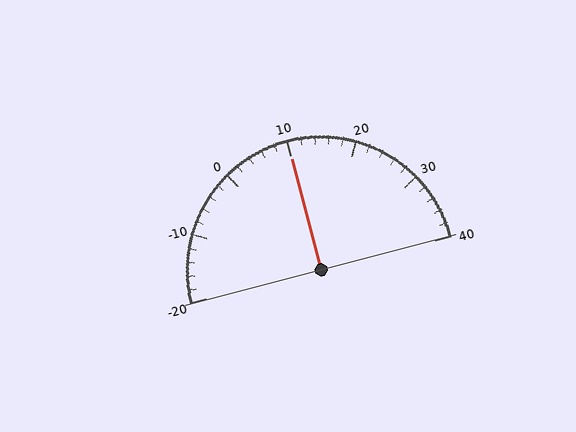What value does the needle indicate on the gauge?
The needle indicates approximately 10.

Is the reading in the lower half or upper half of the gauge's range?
The reading is in the upper half of the range (-20 to 40).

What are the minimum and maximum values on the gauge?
The gauge ranges from -20 to 40.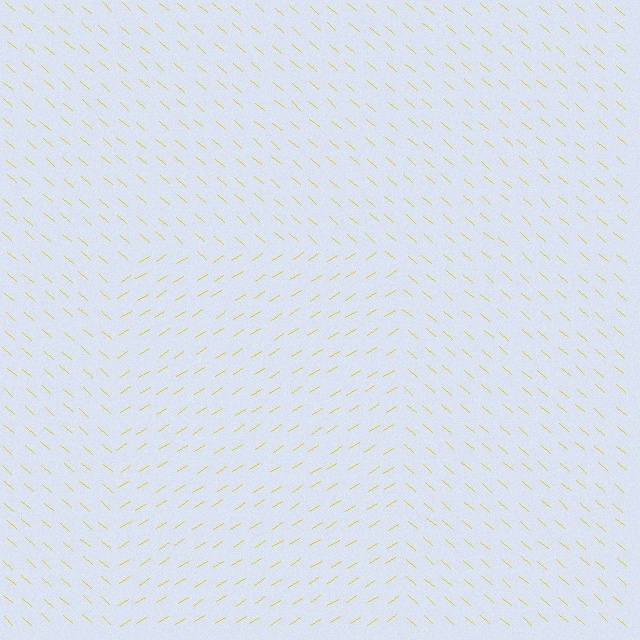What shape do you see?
I see a rectangle.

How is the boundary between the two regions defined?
The boundary is defined purely by a change in line orientation (approximately 74 degrees difference). All lines are the same color and thickness.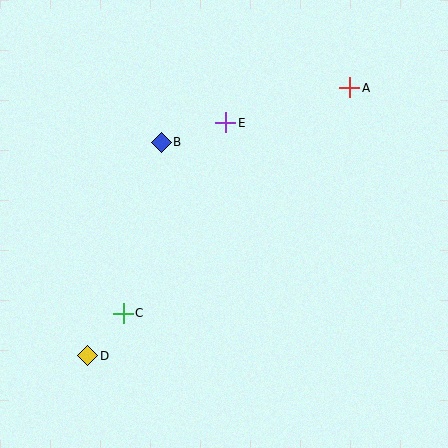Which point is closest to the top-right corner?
Point A is closest to the top-right corner.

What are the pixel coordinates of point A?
Point A is at (350, 88).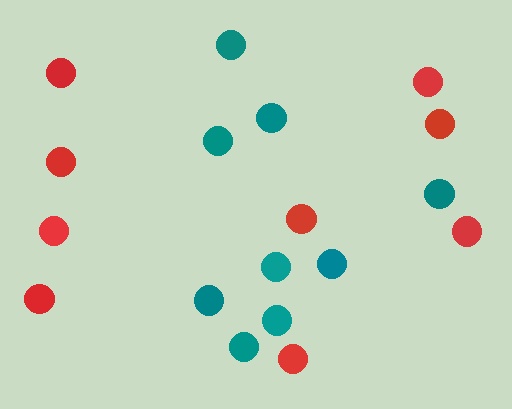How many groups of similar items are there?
There are 2 groups: one group of red circles (9) and one group of teal circles (9).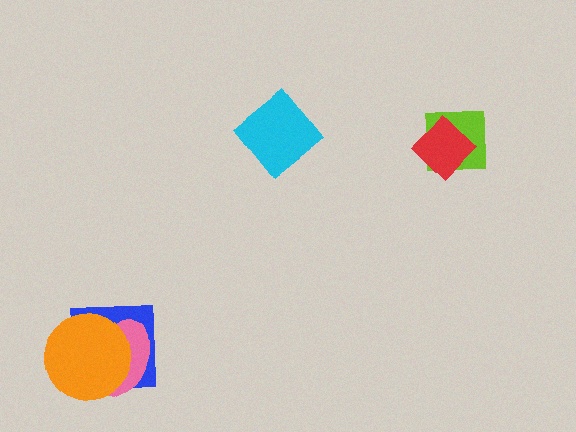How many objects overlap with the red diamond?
1 object overlaps with the red diamond.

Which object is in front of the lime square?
The red diamond is in front of the lime square.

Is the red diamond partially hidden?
No, no other shape covers it.